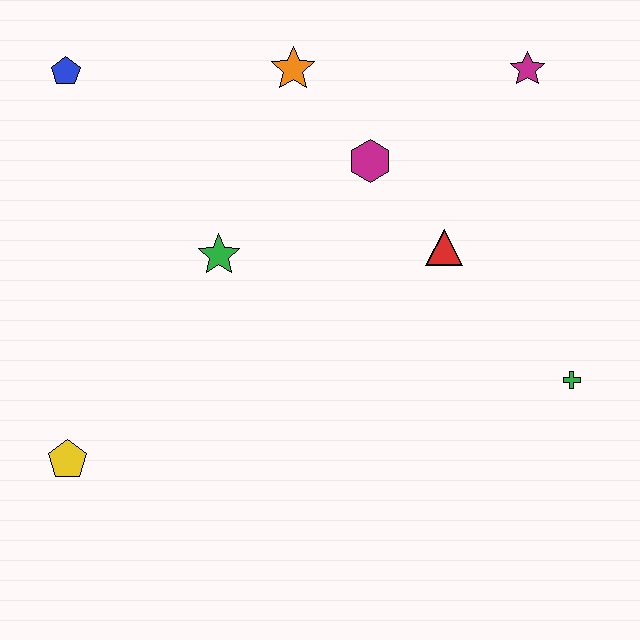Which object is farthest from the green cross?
The blue pentagon is farthest from the green cross.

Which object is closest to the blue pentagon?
The orange star is closest to the blue pentagon.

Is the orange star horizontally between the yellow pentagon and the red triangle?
Yes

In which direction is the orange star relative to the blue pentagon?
The orange star is to the right of the blue pentagon.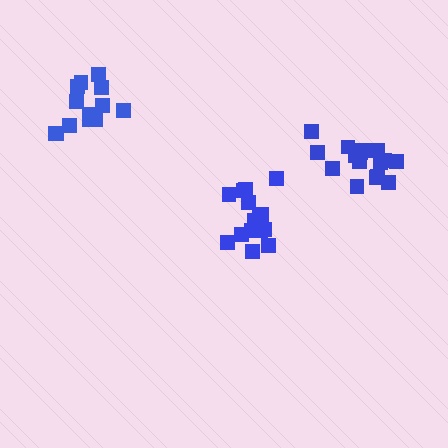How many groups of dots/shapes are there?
There are 3 groups.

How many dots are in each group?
Group 1: 13 dots, Group 2: 16 dots, Group 3: 17 dots (46 total).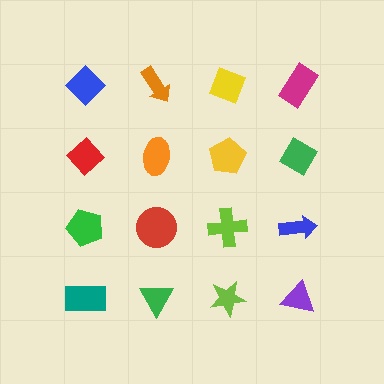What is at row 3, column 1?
A green pentagon.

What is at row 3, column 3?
A lime cross.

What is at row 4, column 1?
A teal rectangle.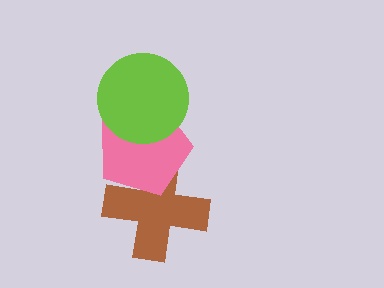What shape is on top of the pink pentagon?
The lime circle is on top of the pink pentagon.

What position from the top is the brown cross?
The brown cross is 3rd from the top.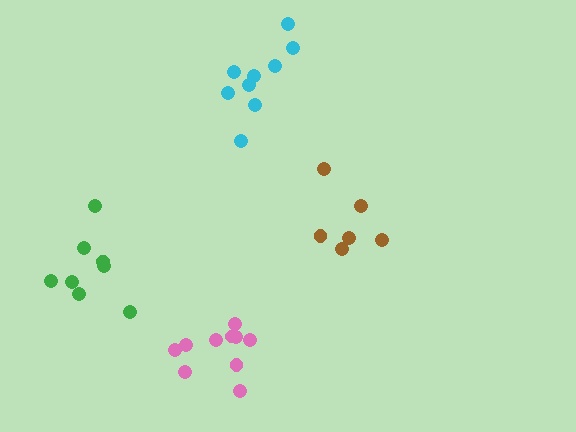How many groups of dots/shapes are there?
There are 4 groups.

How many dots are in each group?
Group 1: 10 dots, Group 2: 8 dots, Group 3: 9 dots, Group 4: 6 dots (33 total).